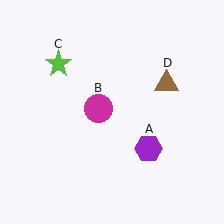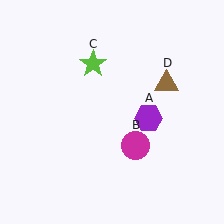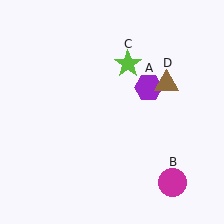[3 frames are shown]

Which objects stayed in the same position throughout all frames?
Brown triangle (object D) remained stationary.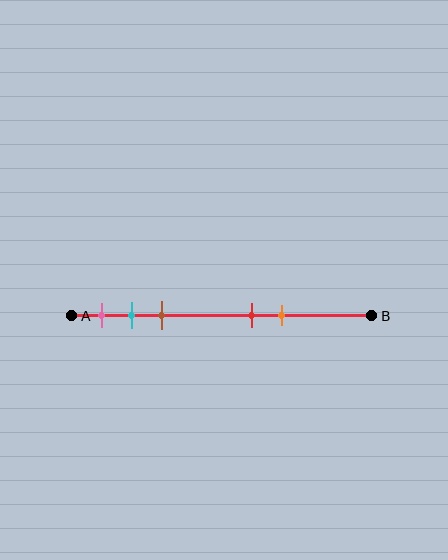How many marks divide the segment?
There are 5 marks dividing the segment.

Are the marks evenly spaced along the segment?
No, the marks are not evenly spaced.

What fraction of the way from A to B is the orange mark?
The orange mark is approximately 70% (0.7) of the way from A to B.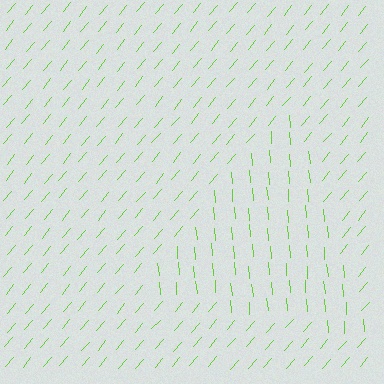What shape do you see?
I see a triangle.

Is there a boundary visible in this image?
Yes, there is a texture boundary formed by a change in line orientation.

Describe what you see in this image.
The image is filled with small lime line segments. A triangle region in the image has lines oriented differently from the surrounding lines, creating a visible texture boundary.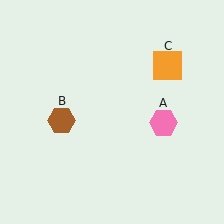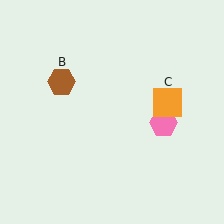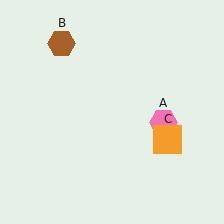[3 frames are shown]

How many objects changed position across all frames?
2 objects changed position: brown hexagon (object B), orange square (object C).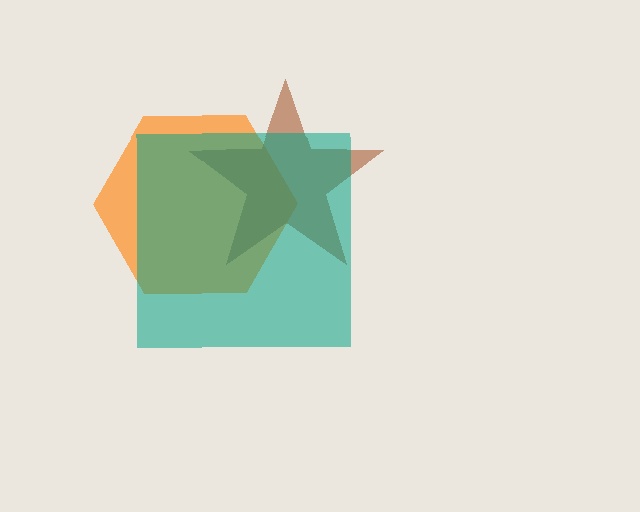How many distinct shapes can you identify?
There are 3 distinct shapes: an orange hexagon, a brown star, a teal square.